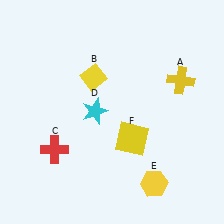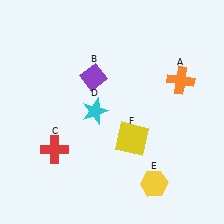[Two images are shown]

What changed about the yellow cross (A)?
In Image 1, A is yellow. In Image 2, it changed to orange.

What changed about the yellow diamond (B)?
In Image 1, B is yellow. In Image 2, it changed to purple.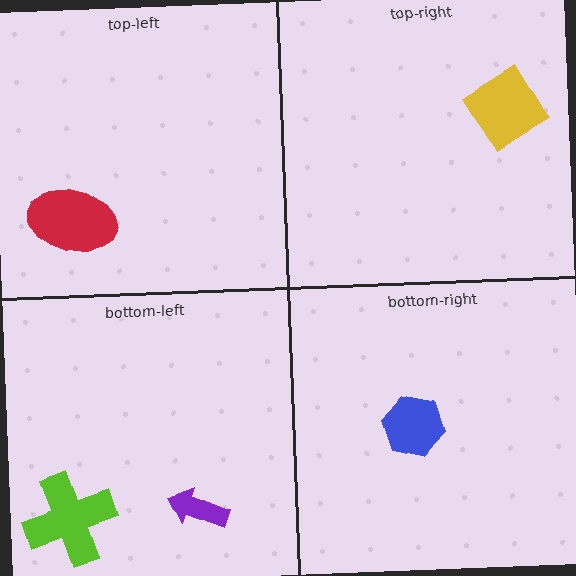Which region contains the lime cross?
The bottom-left region.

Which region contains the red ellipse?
The top-left region.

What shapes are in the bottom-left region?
The purple arrow, the lime cross.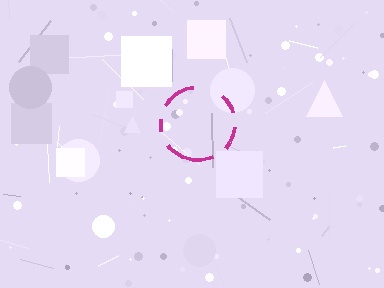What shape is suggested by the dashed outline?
The dashed outline suggests a circle.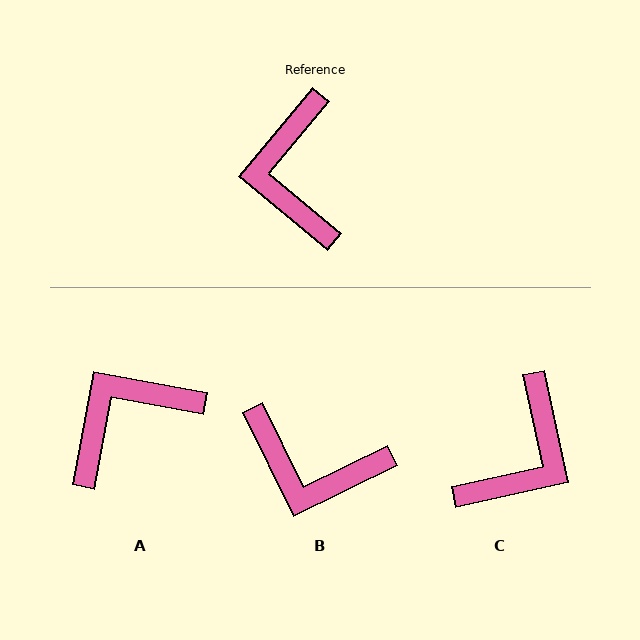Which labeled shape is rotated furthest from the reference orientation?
C, about 142 degrees away.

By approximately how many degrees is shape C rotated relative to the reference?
Approximately 142 degrees counter-clockwise.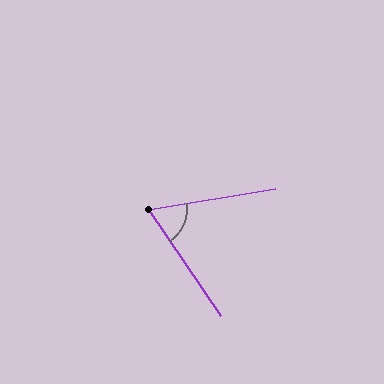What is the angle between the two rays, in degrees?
Approximately 65 degrees.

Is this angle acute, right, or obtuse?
It is acute.